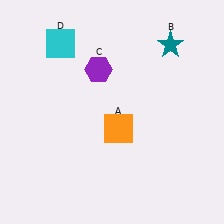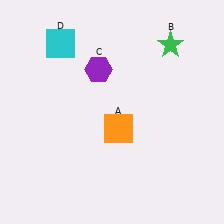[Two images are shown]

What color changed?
The star (B) changed from teal in Image 1 to green in Image 2.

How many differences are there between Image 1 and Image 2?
There is 1 difference between the two images.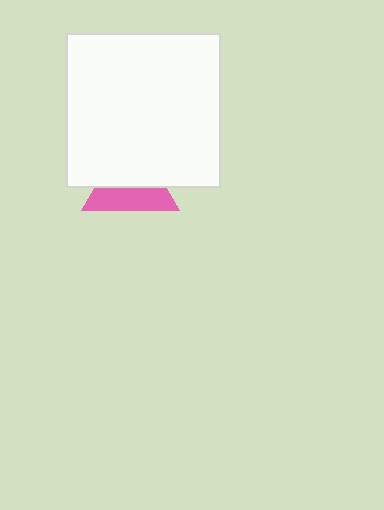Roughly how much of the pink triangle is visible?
About half of it is visible (roughly 48%).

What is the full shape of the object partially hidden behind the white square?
The partially hidden object is a pink triangle.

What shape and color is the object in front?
The object in front is a white square.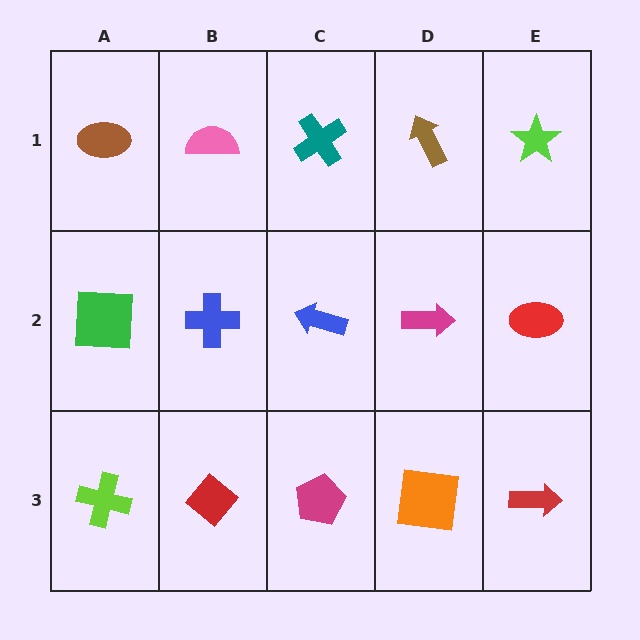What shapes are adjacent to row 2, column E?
A lime star (row 1, column E), a red arrow (row 3, column E), a magenta arrow (row 2, column D).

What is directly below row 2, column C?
A magenta pentagon.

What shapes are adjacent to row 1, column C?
A blue arrow (row 2, column C), a pink semicircle (row 1, column B), a brown arrow (row 1, column D).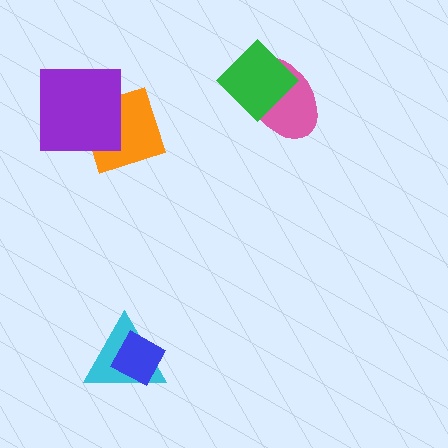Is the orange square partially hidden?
Yes, it is partially covered by another shape.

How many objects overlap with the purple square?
1 object overlaps with the purple square.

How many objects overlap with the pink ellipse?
1 object overlaps with the pink ellipse.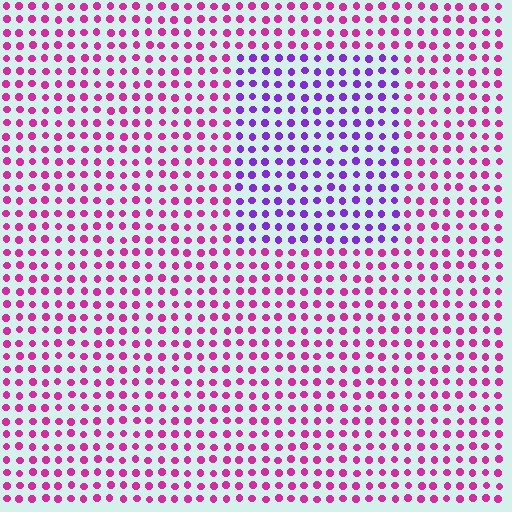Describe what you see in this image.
The image is filled with small magenta elements in a uniform arrangement. A rectangle-shaped region is visible where the elements are tinted to a slightly different hue, forming a subtle color boundary.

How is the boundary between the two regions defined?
The boundary is defined purely by a slight shift in hue (about 48 degrees). Spacing, size, and orientation are identical on both sides.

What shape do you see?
I see a rectangle.